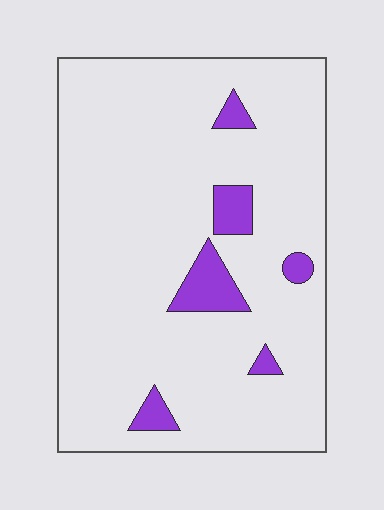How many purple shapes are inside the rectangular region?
6.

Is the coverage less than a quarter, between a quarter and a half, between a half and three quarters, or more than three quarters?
Less than a quarter.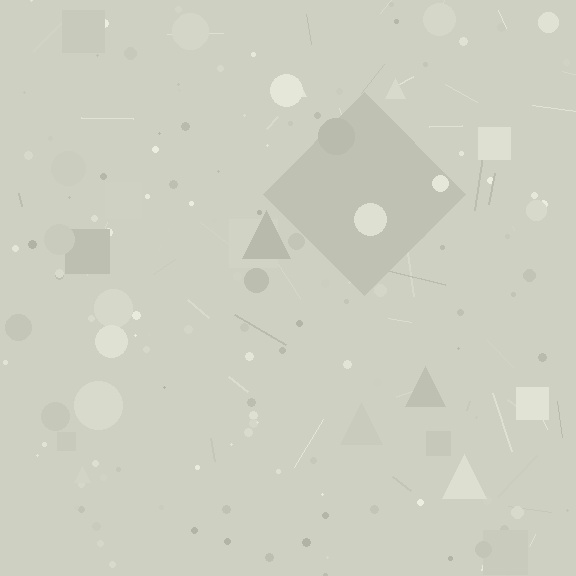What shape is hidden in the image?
A diamond is hidden in the image.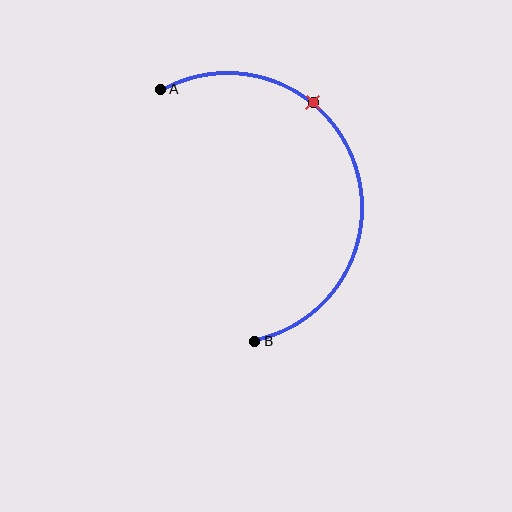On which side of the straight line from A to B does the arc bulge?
The arc bulges to the right of the straight line connecting A and B.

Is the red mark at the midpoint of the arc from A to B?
No. The red mark lies on the arc but is closer to endpoint A. The arc midpoint would be at the point on the curve equidistant along the arc from both A and B.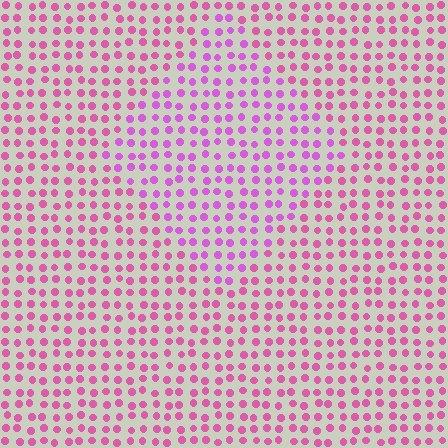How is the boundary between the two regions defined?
The boundary is defined purely by a slight shift in hue (about 26 degrees). Spacing, size, and orientation are identical on both sides.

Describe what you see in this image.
The image is filled with small pink elements in a uniform arrangement. A diamond-shaped region is visible where the elements are tinted to a slightly different hue, forming a subtle color boundary.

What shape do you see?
I see a diamond.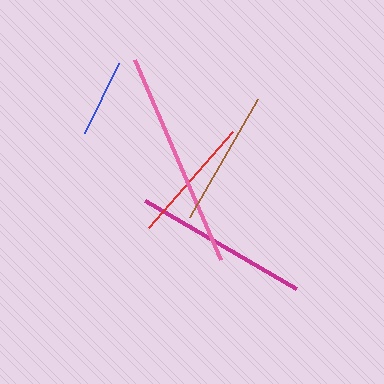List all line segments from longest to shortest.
From longest to shortest: pink, magenta, brown, red, blue.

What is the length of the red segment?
The red segment is approximately 128 pixels long.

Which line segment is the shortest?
The blue line is the shortest at approximately 79 pixels.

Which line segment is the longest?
The pink line is the longest at approximately 218 pixels.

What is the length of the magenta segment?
The magenta segment is approximately 174 pixels long.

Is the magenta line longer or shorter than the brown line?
The magenta line is longer than the brown line.